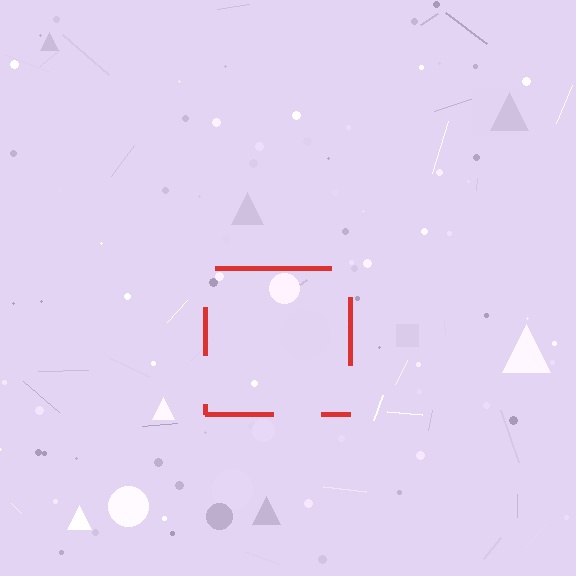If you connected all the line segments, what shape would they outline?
They would outline a square.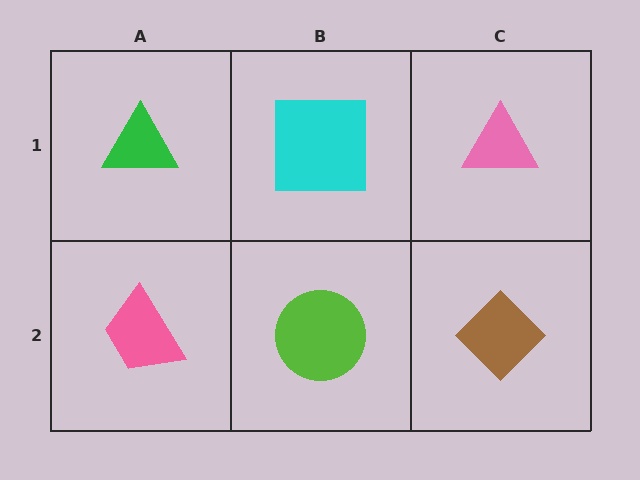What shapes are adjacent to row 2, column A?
A green triangle (row 1, column A), a lime circle (row 2, column B).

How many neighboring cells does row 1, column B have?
3.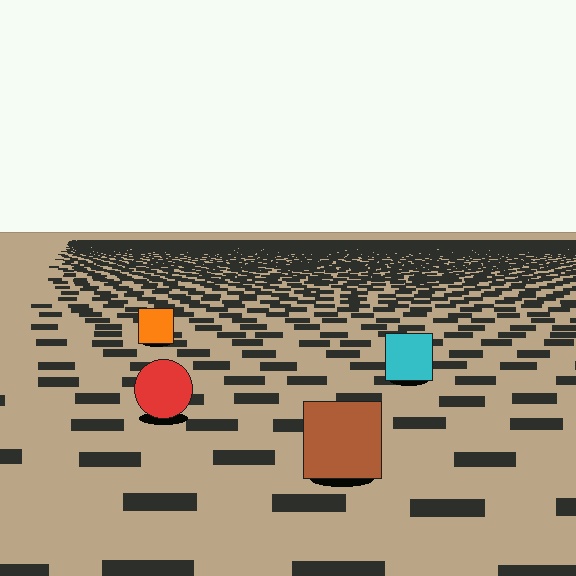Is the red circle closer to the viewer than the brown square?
No. The brown square is closer — you can tell from the texture gradient: the ground texture is coarser near it.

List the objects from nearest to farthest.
From nearest to farthest: the brown square, the red circle, the cyan square, the orange square.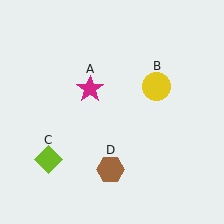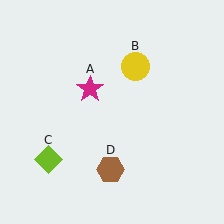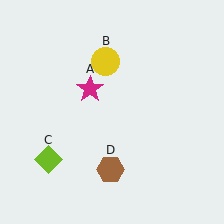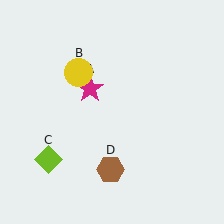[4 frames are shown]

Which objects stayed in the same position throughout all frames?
Magenta star (object A) and lime diamond (object C) and brown hexagon (object D) remained stationary.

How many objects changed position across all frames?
1 object changed position: yellow circle (object B).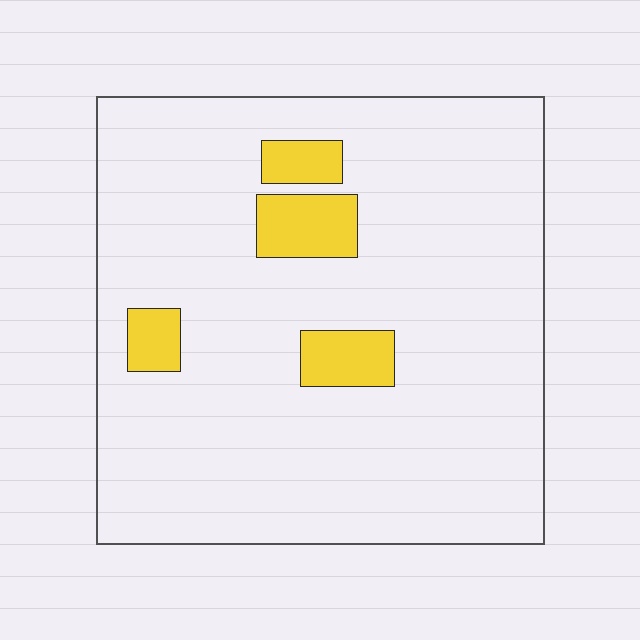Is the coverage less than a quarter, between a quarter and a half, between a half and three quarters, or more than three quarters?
Less than a quarter.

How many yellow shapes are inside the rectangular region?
4.